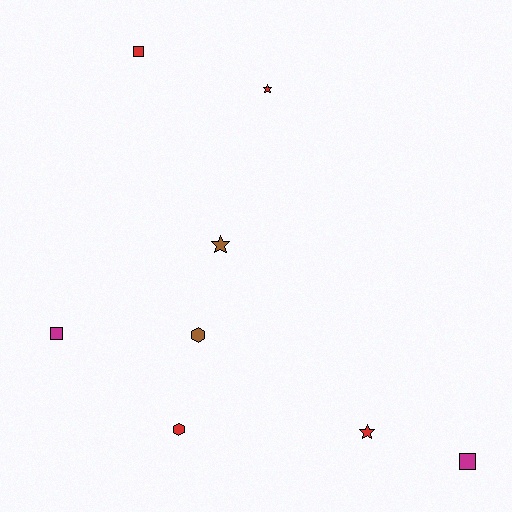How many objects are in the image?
There are 8 objects.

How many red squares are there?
There is 1 red square.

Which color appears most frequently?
Red, with 4 objects.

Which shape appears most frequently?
Star, with 3 objects.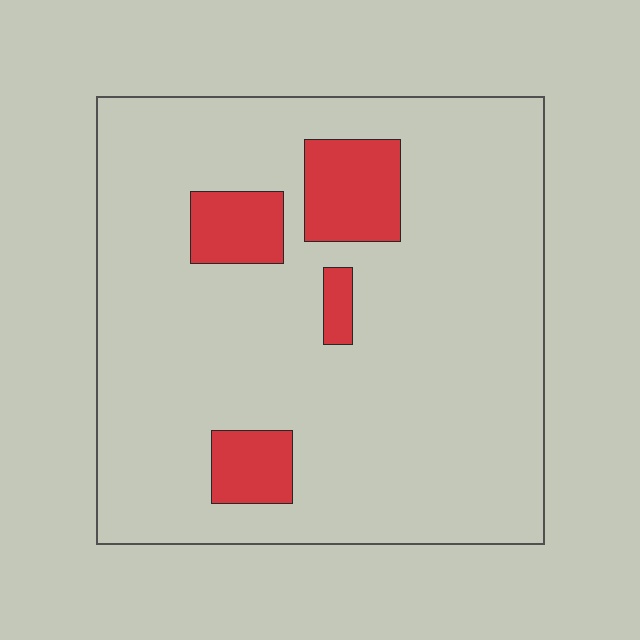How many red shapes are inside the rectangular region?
4.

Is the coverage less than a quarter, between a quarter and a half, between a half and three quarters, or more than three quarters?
Less than a quarter.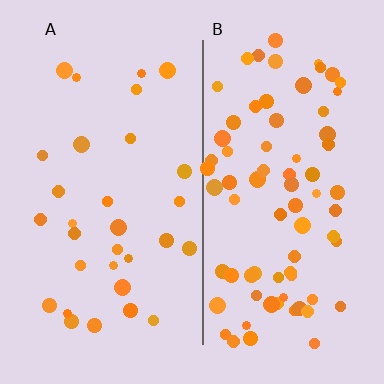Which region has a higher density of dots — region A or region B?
B (the right).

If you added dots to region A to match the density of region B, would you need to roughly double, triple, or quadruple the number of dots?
Approximately double.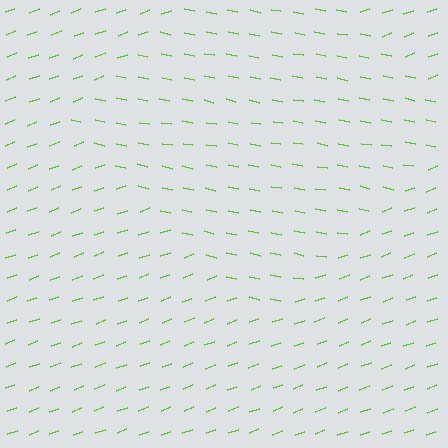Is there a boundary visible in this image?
Yes, there is a texture boundary formed by a change in line orientation.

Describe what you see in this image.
The image is filled with small lime line segments. A diamond region in the image has lines oriented differently from the surrounding lines, creating a visible texture boundary.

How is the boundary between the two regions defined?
The boundary is defined purely by a change in line orientation (approximately 32 degrees difference). All lines are the same color and thickness.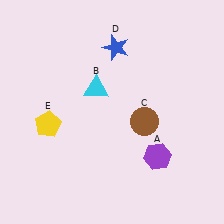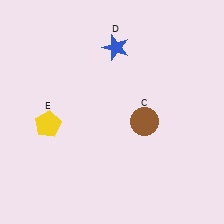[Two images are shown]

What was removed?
The cyan triangle (B), the purple hexagon (A) were removed in Image 2.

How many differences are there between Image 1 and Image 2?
There are 2 differences between the two images.